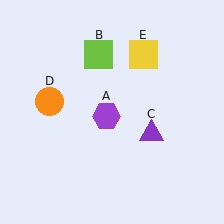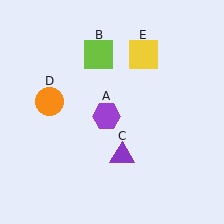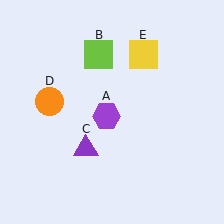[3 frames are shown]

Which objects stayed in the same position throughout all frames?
Purple hexagon (object A) and lime square (object B) and orange circle (object D) and yellow square (object E) remained stationary.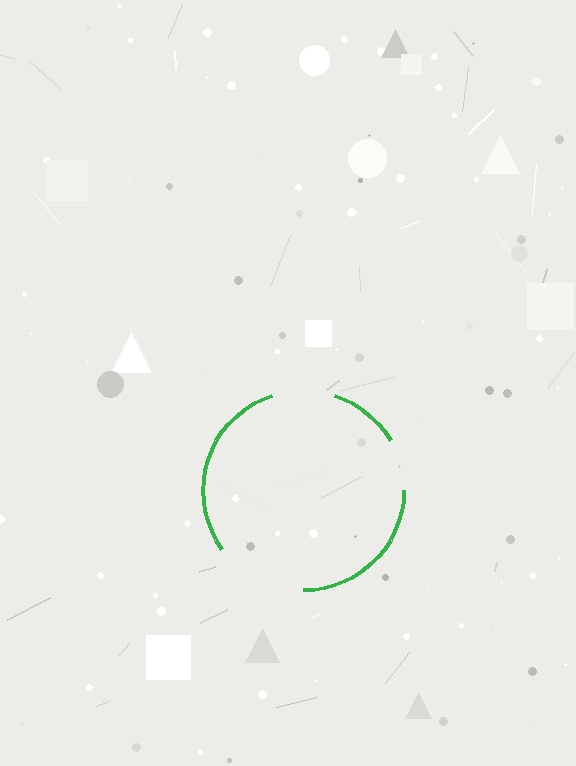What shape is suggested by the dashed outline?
The dashed outline suggests a circle.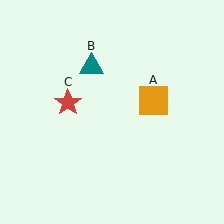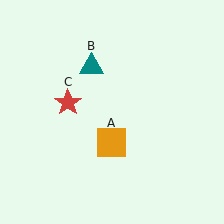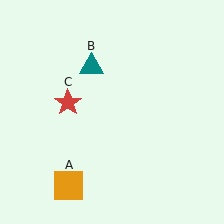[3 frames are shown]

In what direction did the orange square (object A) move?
The orange square (object A) moved down and to the left.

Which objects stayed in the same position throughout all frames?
Teal triangle (object B) and red star (object C) remained stationary.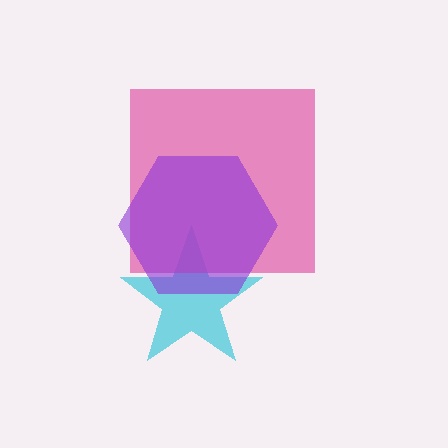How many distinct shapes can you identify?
There are 3 distinct shapes: a cyan star, a pink square, a purple hexagon.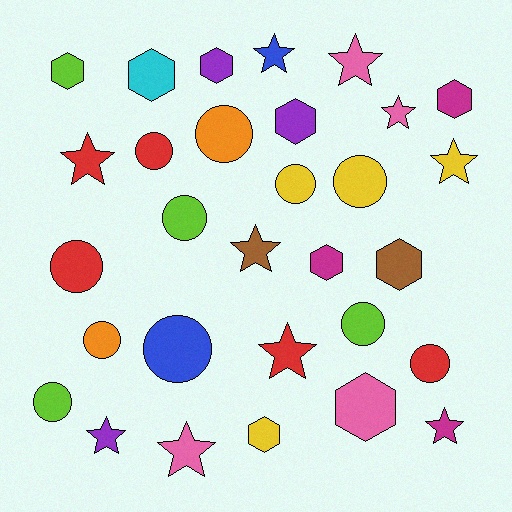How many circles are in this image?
There are 11 circles.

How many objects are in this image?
There are 30 objects.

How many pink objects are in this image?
There are 4 pink objects.